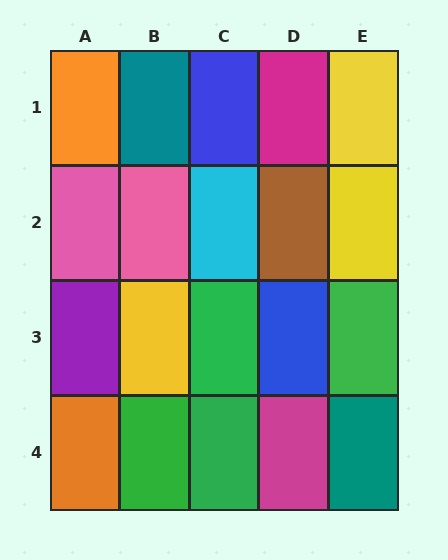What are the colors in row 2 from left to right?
Pink, pink, cyan, brown, yellow.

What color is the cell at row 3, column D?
Blue.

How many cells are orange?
2 cells are orange.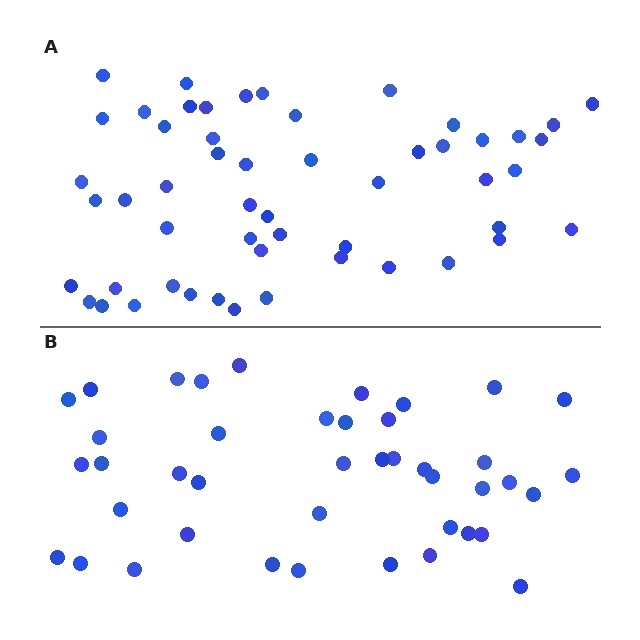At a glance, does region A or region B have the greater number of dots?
Region A (the top region) has more dots.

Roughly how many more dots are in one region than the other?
Region A has roughly 12 or so more dots than region B.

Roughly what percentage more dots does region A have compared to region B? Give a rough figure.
About 25% more.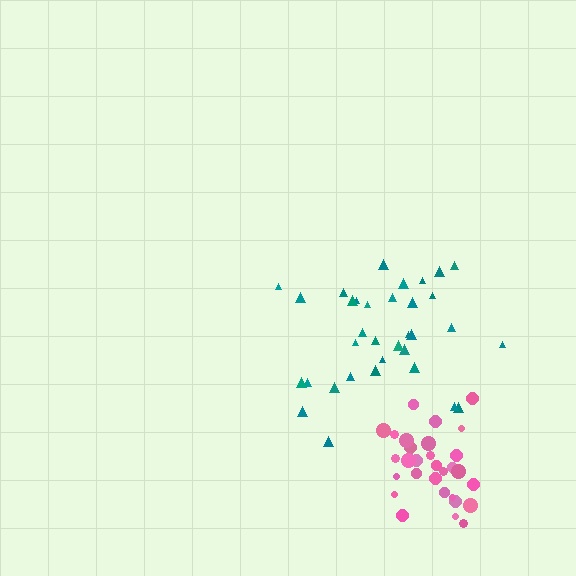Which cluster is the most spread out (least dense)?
Teal.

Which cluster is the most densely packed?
Pink.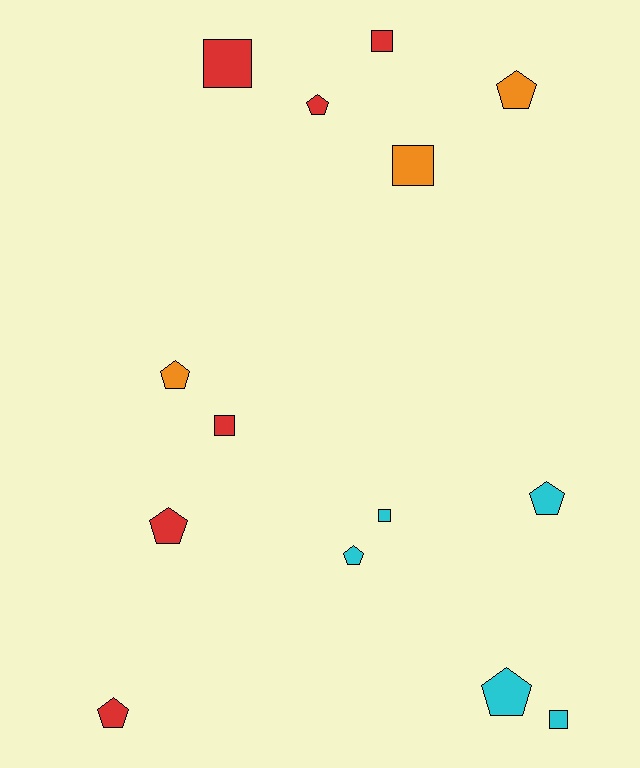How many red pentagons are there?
There are 3 red pentagons.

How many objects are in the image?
There are 14 objects.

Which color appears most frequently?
Red, with 6 objects.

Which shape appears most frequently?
Pentagon, with 8 objects.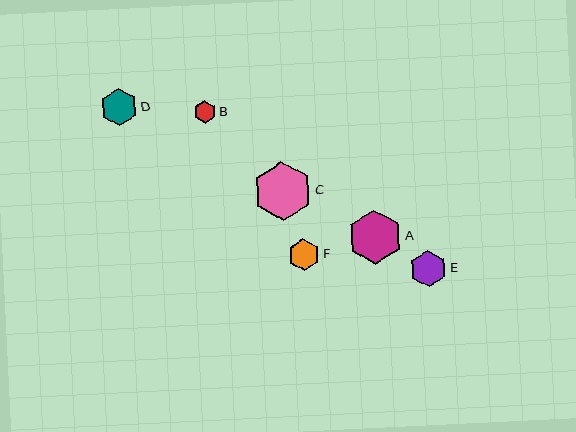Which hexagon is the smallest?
Hexagon B is the smallest with a size of approximately 23 pixels.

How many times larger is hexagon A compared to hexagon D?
Hexagon A is approximately 1.5 times the size of hexagon D.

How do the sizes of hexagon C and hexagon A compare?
Hexagon C and hexagon A are approximately the same size.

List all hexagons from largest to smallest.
From largest to smallest: C, A, D, E, F, B.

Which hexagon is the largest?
Hexagon C is the largest with a size of approximately 59 pixels.